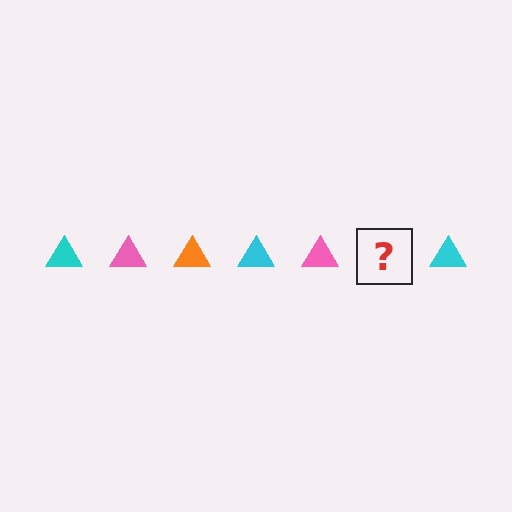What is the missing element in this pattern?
The missing element is an orange triangle.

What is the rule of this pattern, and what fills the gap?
The rule is that the pattern cycles through cyan, pink, orange triangles. The gap should be filled with an orange triangle.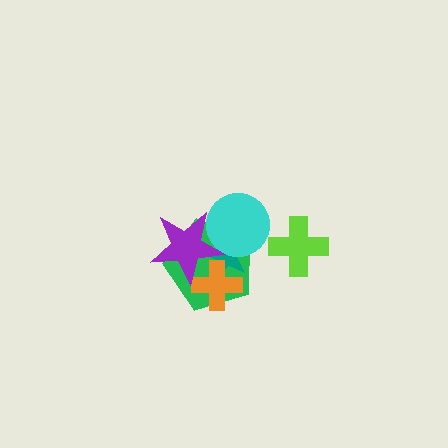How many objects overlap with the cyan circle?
3 objects overlap with the cyan circle.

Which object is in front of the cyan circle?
The purple star is in front of the cyan circle.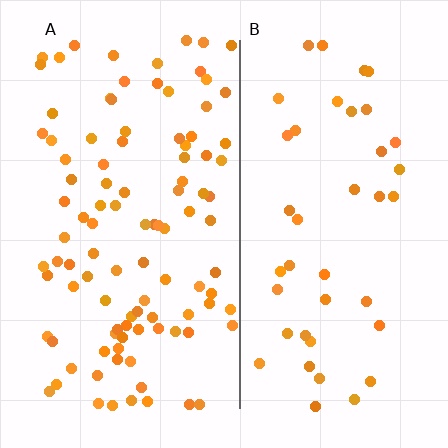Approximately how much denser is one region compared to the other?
Approximately 2.5× — region A over region B.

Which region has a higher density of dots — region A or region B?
A (the left).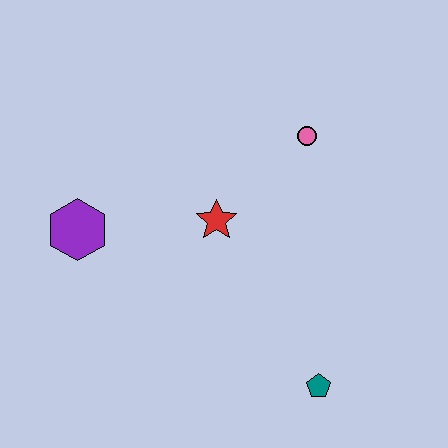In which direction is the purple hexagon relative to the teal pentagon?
The purple hexagon is to the left of the teal pentagon.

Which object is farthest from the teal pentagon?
The purple hexagon is farthest from the teal pentagon.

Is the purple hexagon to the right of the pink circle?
No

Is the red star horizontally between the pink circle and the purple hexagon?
Yes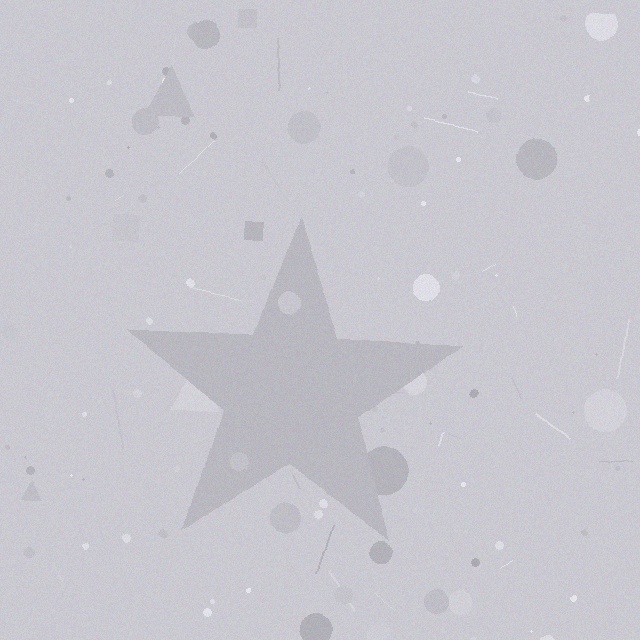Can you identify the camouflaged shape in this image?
The camouflaged shape is a star.